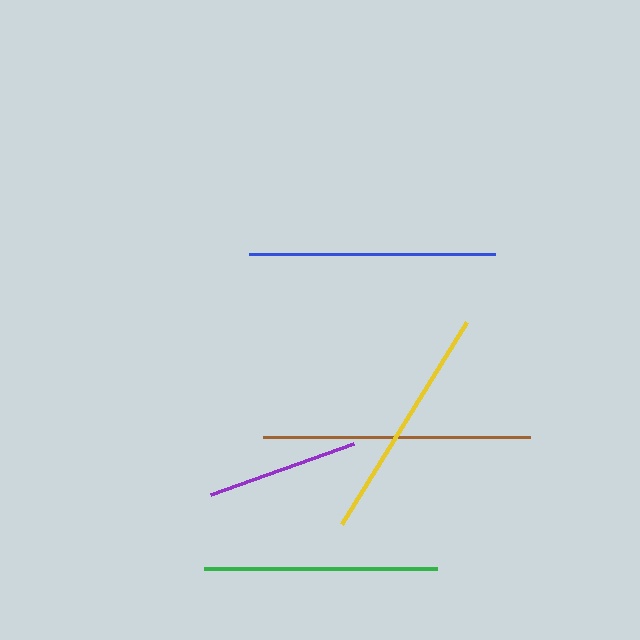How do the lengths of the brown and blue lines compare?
The brown and blue lines are approximately the same length.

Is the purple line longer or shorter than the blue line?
The blue line is longer than the purple line.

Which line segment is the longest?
The brown line is the longest at approximately 267 pixels.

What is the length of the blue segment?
The blue segment is approximately 246 pixels long.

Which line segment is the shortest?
The purple line is the shortest at approximately 152 pixels.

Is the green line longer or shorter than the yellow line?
The yellow line is longer than the green line.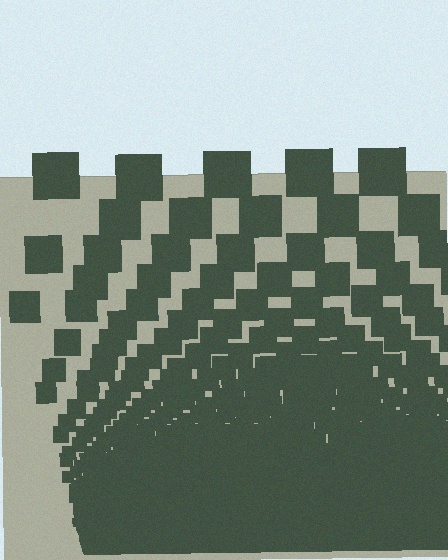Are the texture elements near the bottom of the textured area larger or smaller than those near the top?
Smaller. The gradient is inverted — elements near the bottom are smaller and denser.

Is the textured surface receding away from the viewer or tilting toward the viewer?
The surface appears to tilt toward the viewer. Texture elements get larger and sparser toward the top.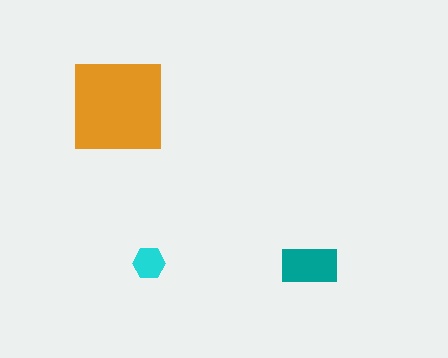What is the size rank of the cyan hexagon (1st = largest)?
3rd.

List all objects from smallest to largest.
The cyan hexagon, the teal rectangle, the orange square.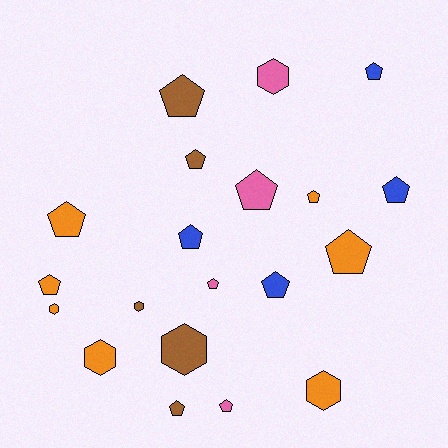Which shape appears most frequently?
Pentagon, with 14 objects.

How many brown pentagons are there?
There are 3 brown pentagons.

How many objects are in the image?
There are 20 objects.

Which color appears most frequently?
Orange, with 7 objects.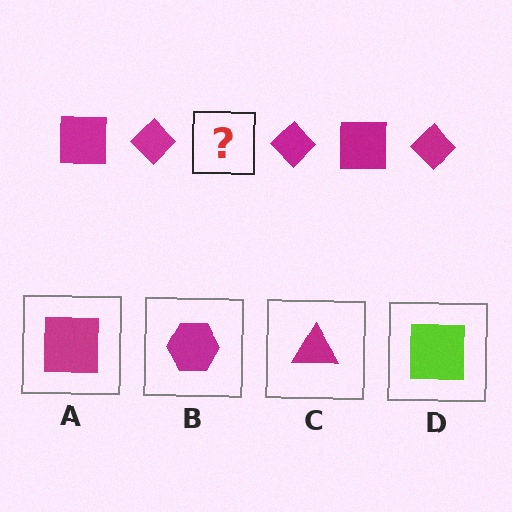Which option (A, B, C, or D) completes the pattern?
A.